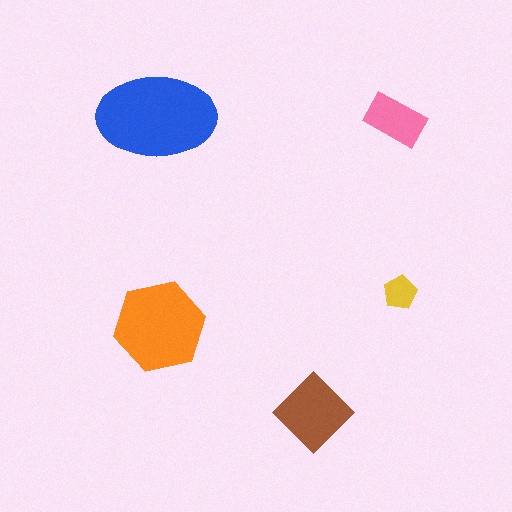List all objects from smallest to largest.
The yellow pentagon, the pink rectangle, the brown diamond, the orange hexagon, the blue ellipse.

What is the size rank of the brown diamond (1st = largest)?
3rd.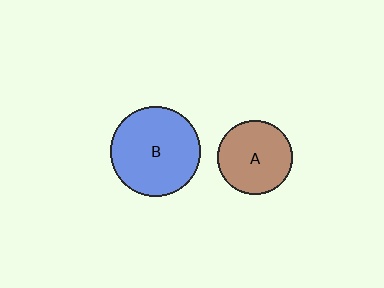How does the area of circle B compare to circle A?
Approximately 1.5 times.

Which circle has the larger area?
Circle B (blue).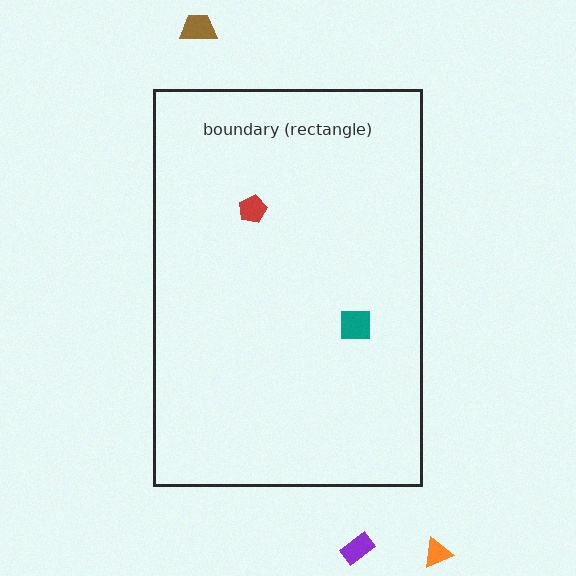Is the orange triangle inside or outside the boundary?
Outside.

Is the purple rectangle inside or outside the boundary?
Outside.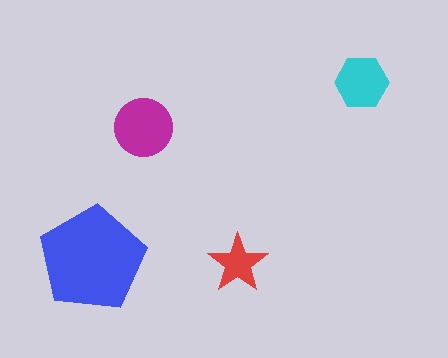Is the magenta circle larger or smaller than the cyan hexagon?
Larger.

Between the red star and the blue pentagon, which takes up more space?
The blue pentagon.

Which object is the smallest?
The red star.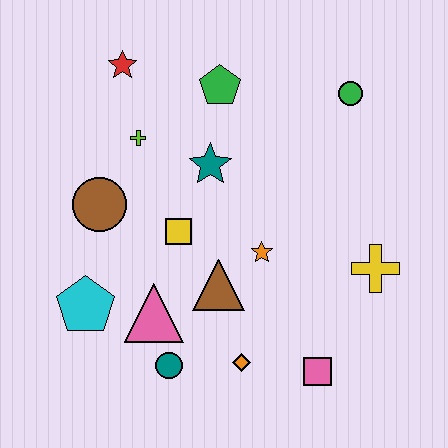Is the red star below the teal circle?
No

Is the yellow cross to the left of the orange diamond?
No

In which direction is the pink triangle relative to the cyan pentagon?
The pink triangle is to the right of the cyan pentagon.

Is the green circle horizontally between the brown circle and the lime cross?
No